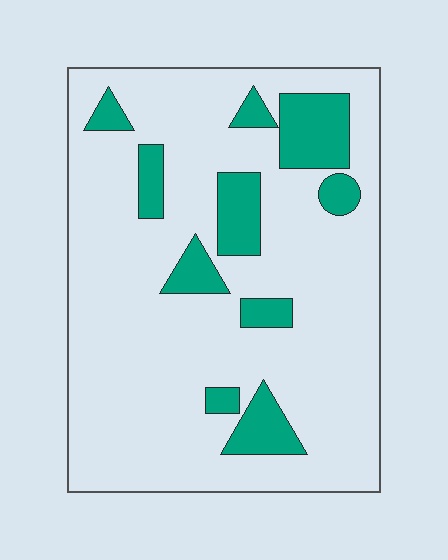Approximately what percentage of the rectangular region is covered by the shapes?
Approximately 15%.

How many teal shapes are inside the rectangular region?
10.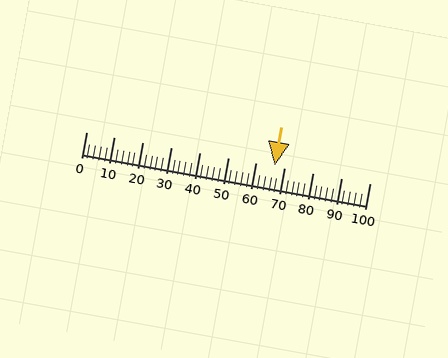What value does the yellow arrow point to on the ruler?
The yellow arrow points to approximately 67.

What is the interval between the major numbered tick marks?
The major tick marks are spaced 10 units apart.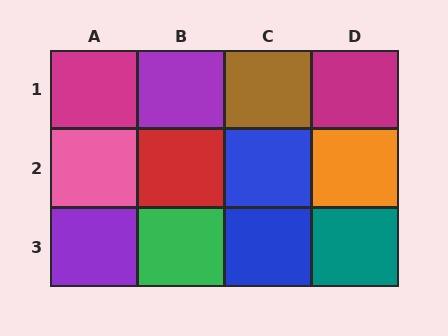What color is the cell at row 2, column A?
Pink.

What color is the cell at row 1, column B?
Purple.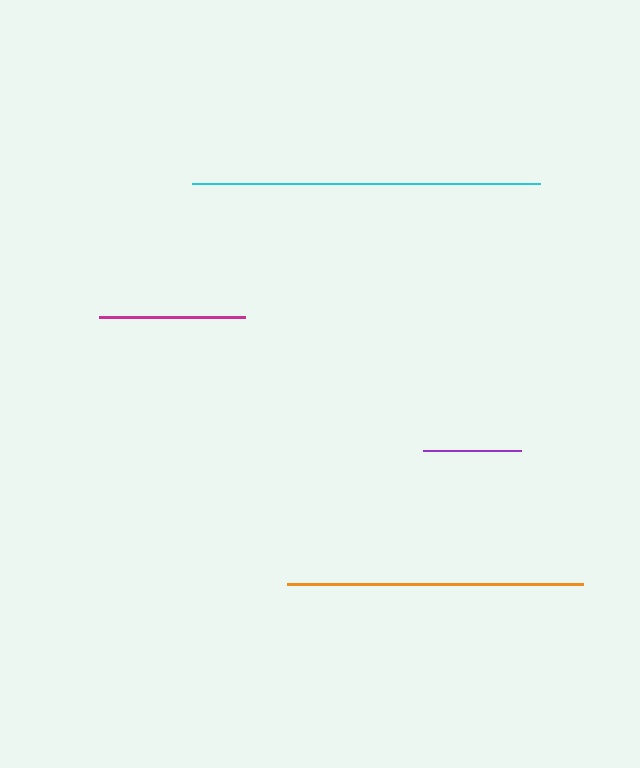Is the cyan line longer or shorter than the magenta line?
The cyan line is longer than the magenta line.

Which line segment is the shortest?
The purple line is the shortest at approximately 98 pixels.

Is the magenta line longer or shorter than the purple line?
The magenta line is longer than the purple line.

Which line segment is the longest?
The cyan line is the longest at approximately 349 pixels.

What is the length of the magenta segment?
The magenta segment is approximately 146 pixels long.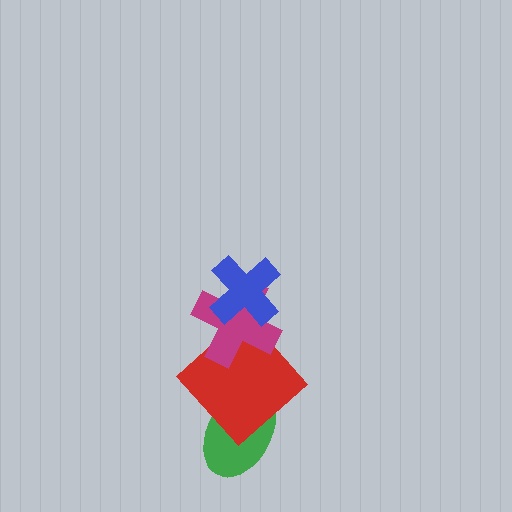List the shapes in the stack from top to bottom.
From top to bottom: the blue cross, the magenta cross, the red diamond, the green ellipse.